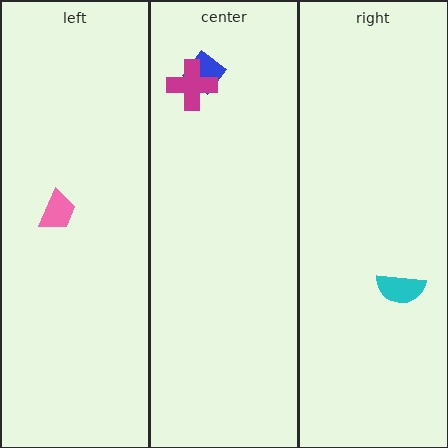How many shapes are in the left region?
1.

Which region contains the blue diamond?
The center region.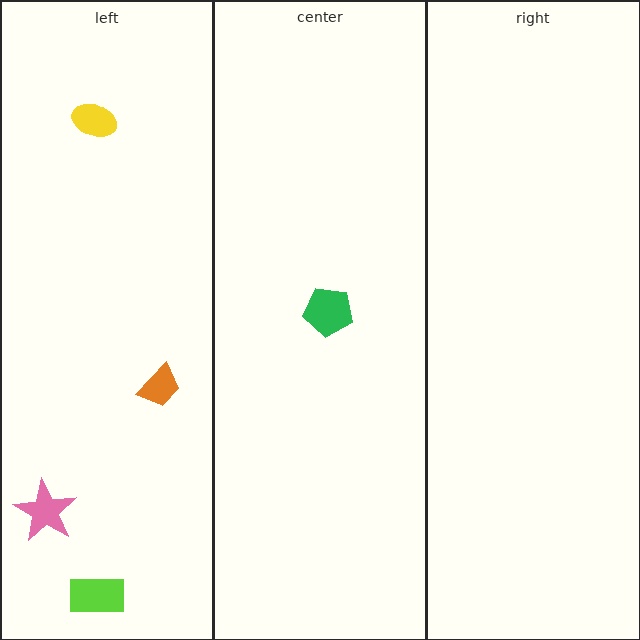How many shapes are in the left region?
4.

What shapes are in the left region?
The pink star, the yellow ellipse, the orange trapezoid, the lime rectangle.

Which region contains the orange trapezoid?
The left region.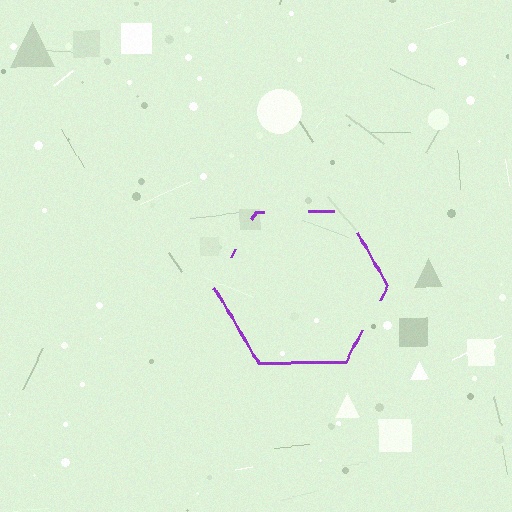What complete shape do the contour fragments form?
The contour fragments form a hexagon.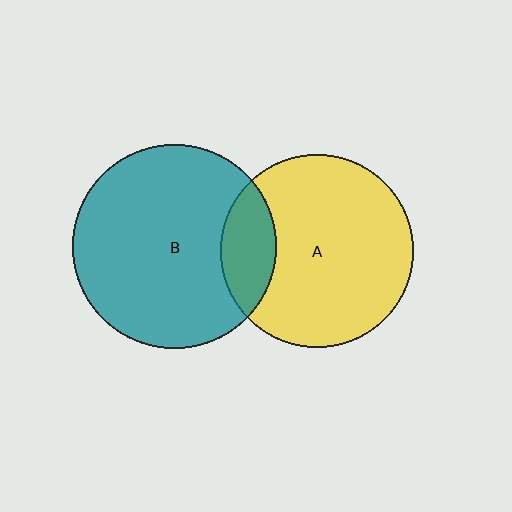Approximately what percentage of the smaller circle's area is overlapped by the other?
Approximately 20%.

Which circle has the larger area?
Circle B (teal).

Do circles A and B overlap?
Yes.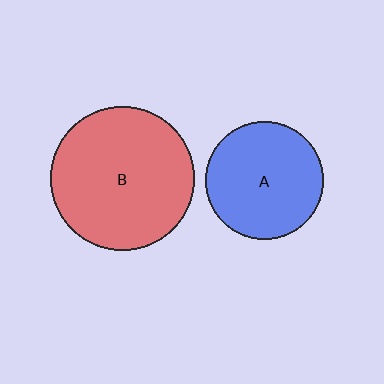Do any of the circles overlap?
No, none of the circles overlap.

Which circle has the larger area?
Circle B (red).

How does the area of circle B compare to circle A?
Approximately 1.5 times.